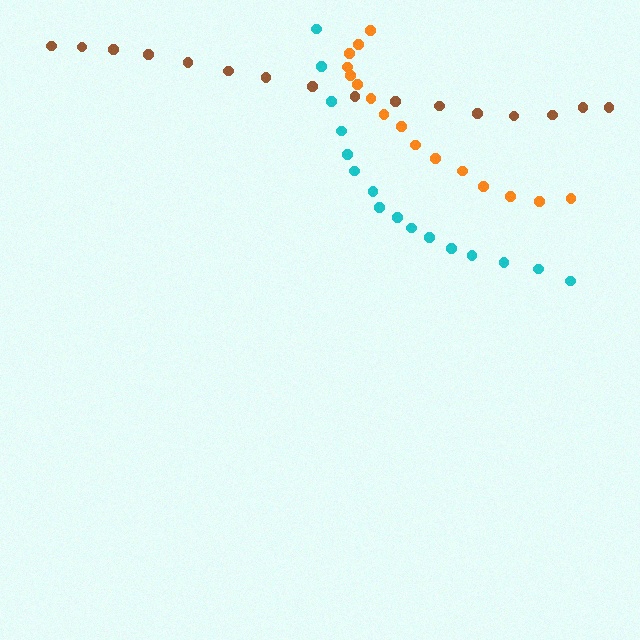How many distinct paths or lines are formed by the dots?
There are 3 distinct paths.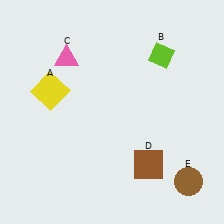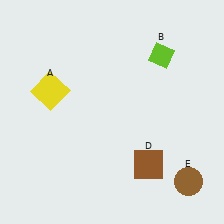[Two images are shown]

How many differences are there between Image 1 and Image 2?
There is 1 difference between the two images.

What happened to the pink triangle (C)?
The pink triangle (C) was removed in Image 2. It was in the top-left area of Image 1.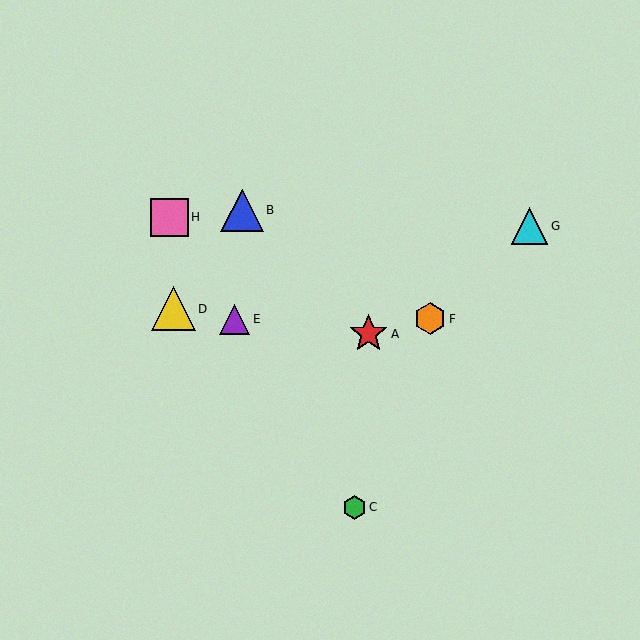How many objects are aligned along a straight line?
3 objects (C, E, H) are aligned along a straight line.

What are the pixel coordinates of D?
Object D is at (174, 309).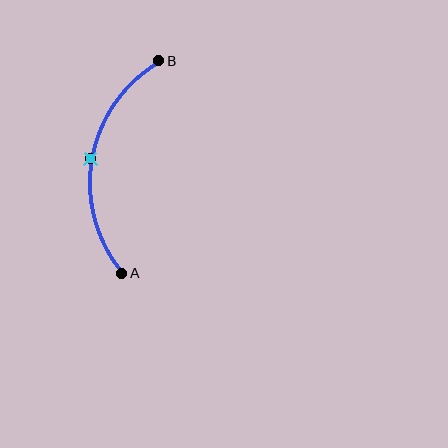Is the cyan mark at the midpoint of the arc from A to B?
Yes. The cyan mark lies on the arc at equal arc-length from both A and B — it is the arc midpoint.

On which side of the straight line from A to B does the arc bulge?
The arc bulges to the left of the straight line connecting A and B.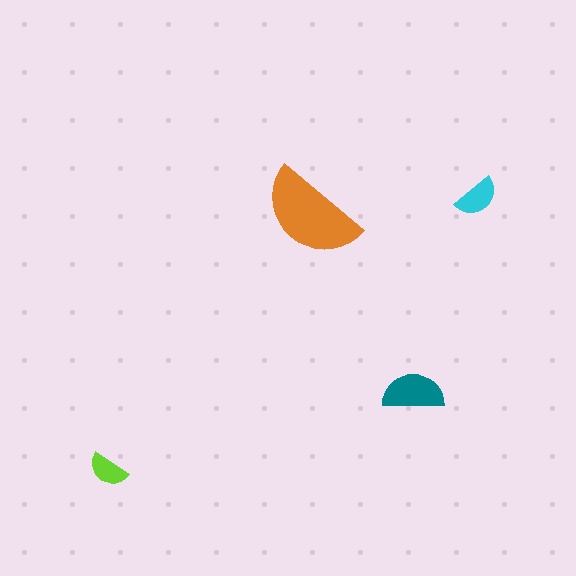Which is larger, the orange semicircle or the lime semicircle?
The orange one.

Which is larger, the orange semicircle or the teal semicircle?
The orange one.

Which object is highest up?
The cyan semicircle is topmost.